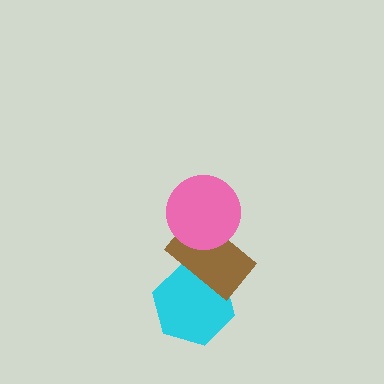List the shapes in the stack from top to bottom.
From top to bottom: the pink circle, the brown rectangle, the cyan hexagon.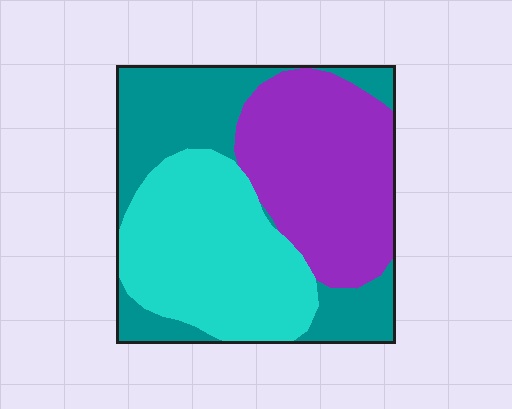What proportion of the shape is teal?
Teal takes up about one third (1/3) of the shape.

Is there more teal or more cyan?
Cyan.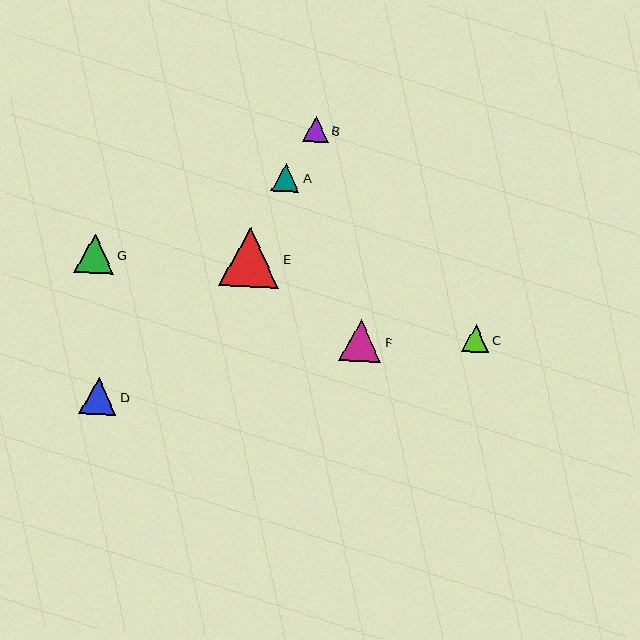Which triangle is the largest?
Triangle E is the largest with a size of approximately 60 pixels.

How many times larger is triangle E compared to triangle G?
Triangle E is approximately 1.5 times the size of triangle G.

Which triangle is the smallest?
Triangle B is the smallest with a size of approximately 26 pixels.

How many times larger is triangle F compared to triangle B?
Triangle F is approximately 1.6 times the size of triangle B.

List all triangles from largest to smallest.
From largest to smallest: E, F, G, D, A, C, B.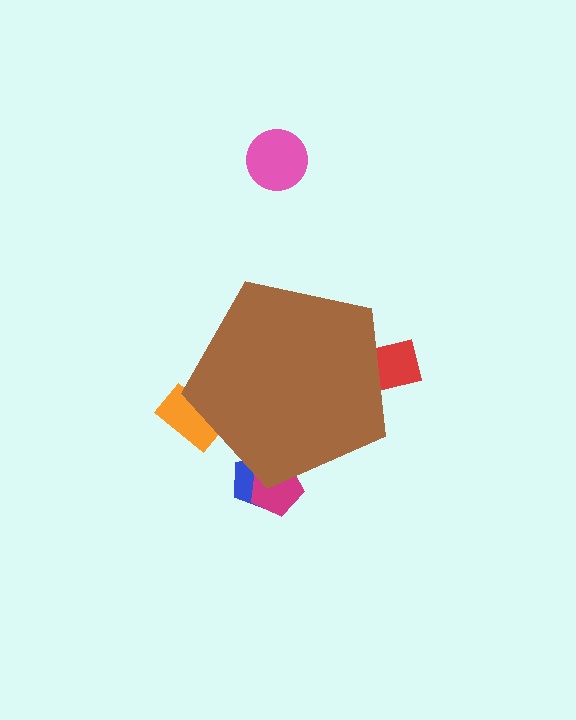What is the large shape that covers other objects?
A brown pentagon.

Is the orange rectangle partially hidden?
Yes, the orange rectangle is partially hidden behind the brown pentagon.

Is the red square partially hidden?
Yes, the red square is partially hidden behind the brown pentagon.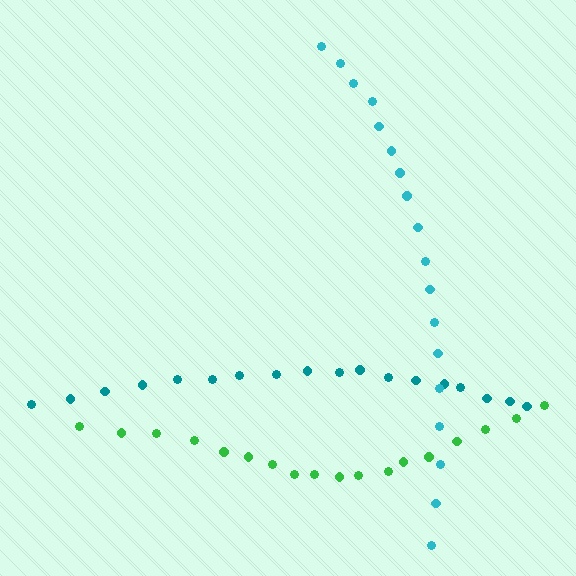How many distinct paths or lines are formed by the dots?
There are 3 distinct paths.